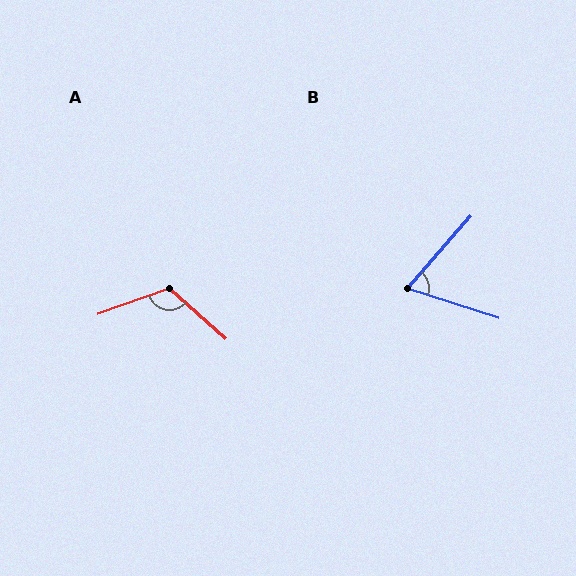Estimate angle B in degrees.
Approximately 66 degrees.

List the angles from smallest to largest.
B (66°), A (119°).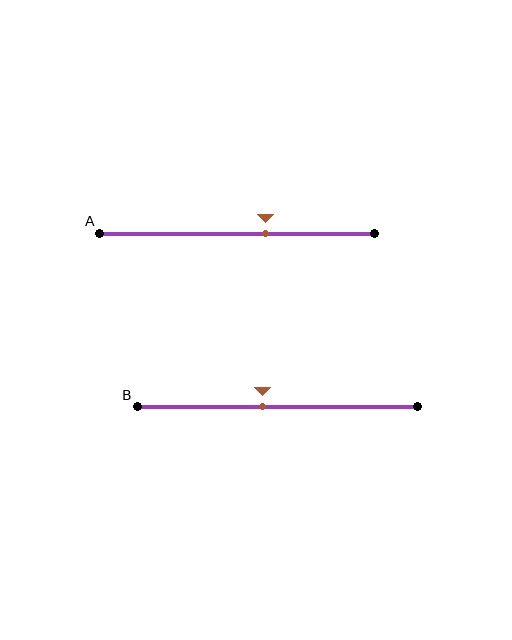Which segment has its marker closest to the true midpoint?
Segment B has its marker closest to the true midpoint.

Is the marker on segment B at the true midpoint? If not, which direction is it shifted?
No, the marker on segment B is shifted to the left by about 5% of the segment length.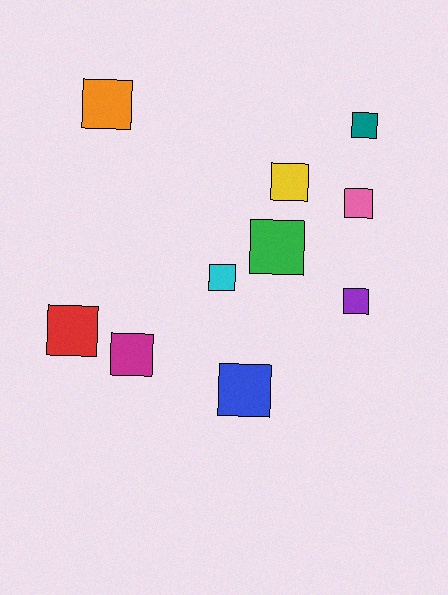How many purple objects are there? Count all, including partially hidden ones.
There is 1 purple object.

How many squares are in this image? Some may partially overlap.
There are 10 squares.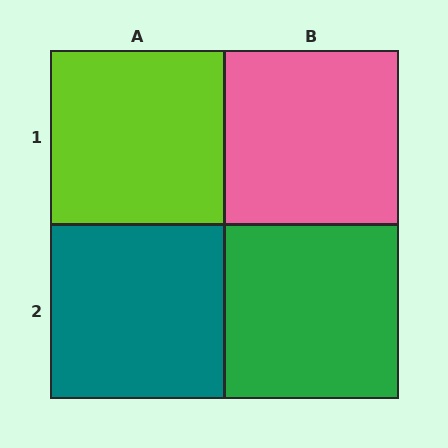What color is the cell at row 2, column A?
Teal.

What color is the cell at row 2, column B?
Green.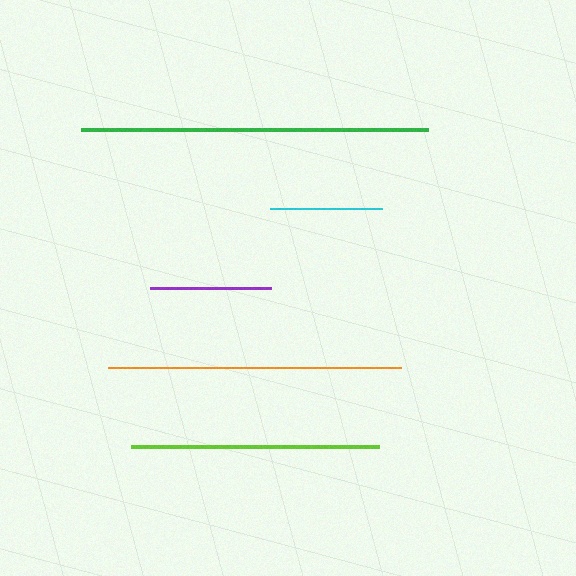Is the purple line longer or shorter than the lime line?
The lime line is longer than the purple line.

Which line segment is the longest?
The green line is the longest at approximately 347 pixels.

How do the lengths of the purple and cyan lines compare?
The purple and cyan lines are approximately the same length.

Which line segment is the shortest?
The cyan line is the shortest at approximately 112 pixels.